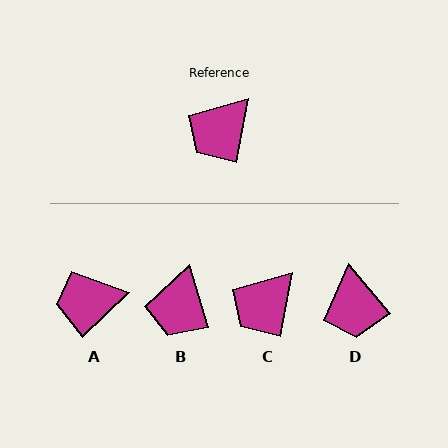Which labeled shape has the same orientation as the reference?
C.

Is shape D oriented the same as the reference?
No, it is off by about 50 degrees.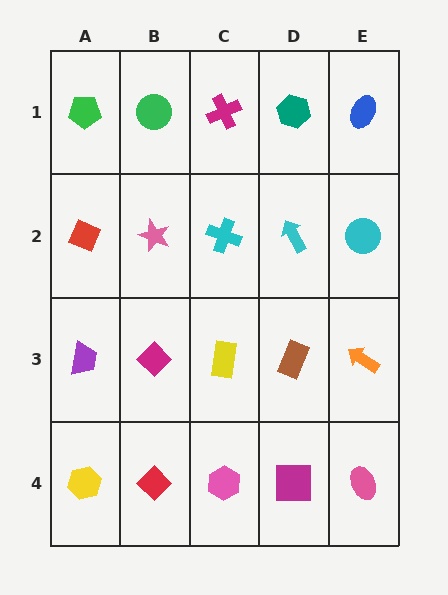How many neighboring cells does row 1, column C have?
3.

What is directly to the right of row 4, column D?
A pink ellipse.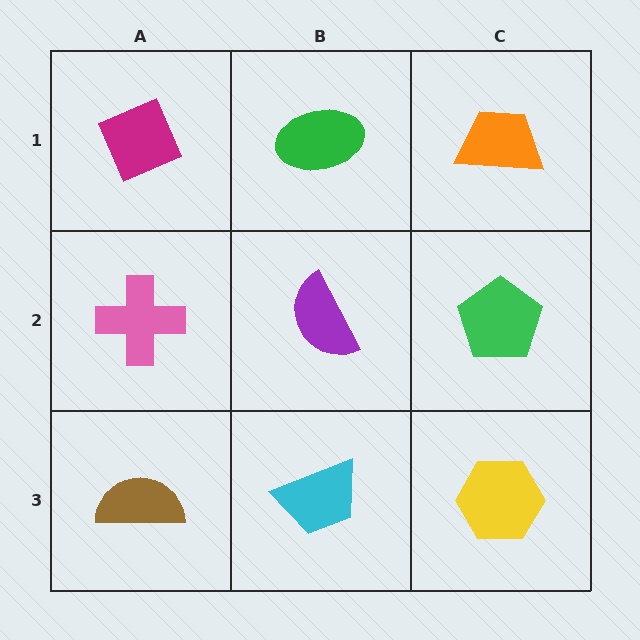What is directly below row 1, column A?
A pink cross.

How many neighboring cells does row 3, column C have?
2.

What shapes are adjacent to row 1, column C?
A green pentagon (row 2, column C), a green ellipse (row 1, column B).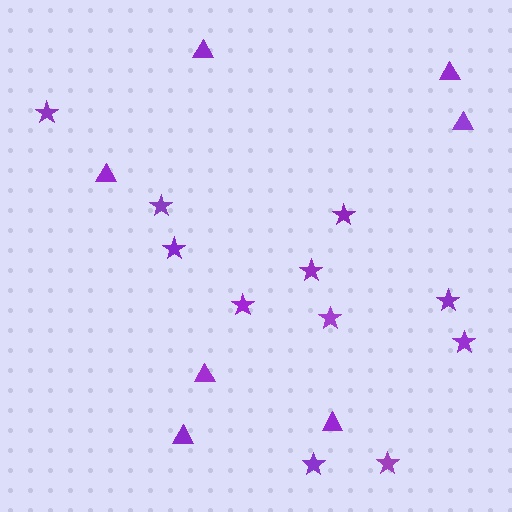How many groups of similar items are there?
There are 2 groups: one group of triangles (7) and one group of stars (11).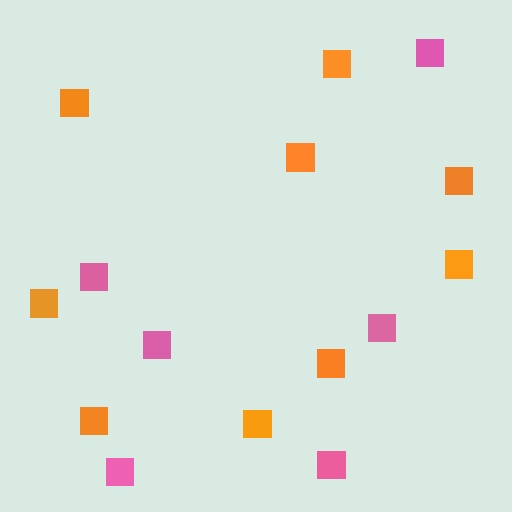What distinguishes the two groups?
There are 2 groups: one group of pink squares (6) and one group of orange squares (9).